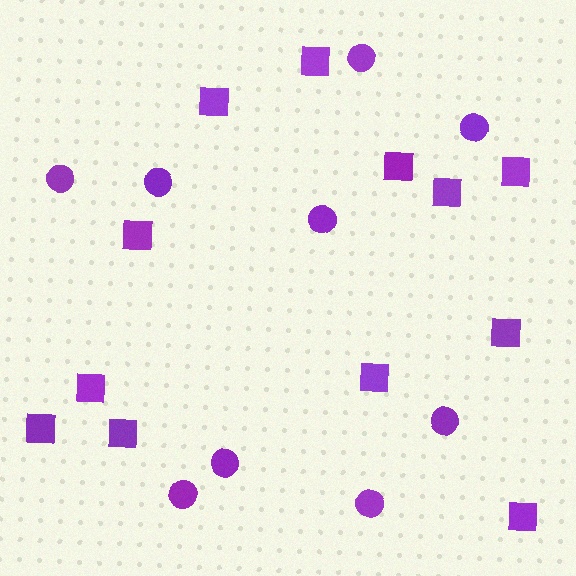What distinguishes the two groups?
There are 2 groups: one group of squares (12) and one group of circles (9).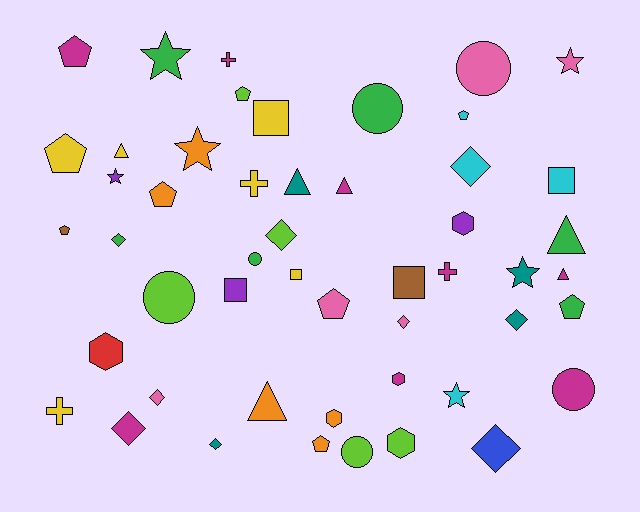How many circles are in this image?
There are 6 circles.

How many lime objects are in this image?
There are 5 lime objects.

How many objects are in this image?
There are 50 objects.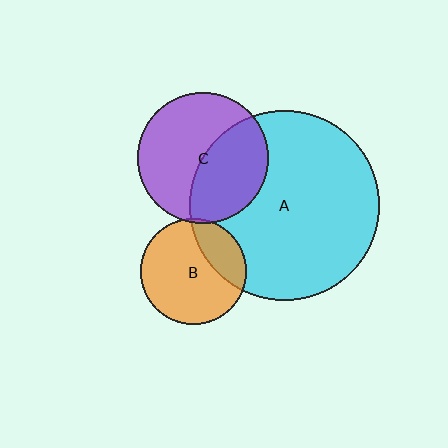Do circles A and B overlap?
Yes.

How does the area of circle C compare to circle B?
Approximately 1.5 times.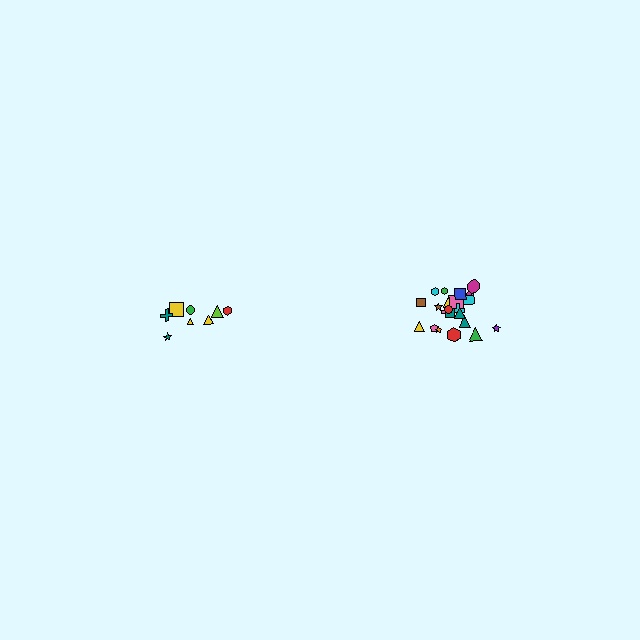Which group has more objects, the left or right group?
The right group.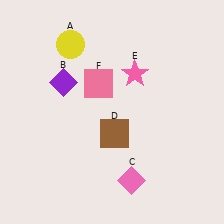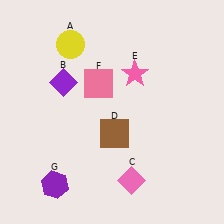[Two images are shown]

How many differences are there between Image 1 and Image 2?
There is 1 difference between the two images.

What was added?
A purple hexagon (G) was added in Image 2.